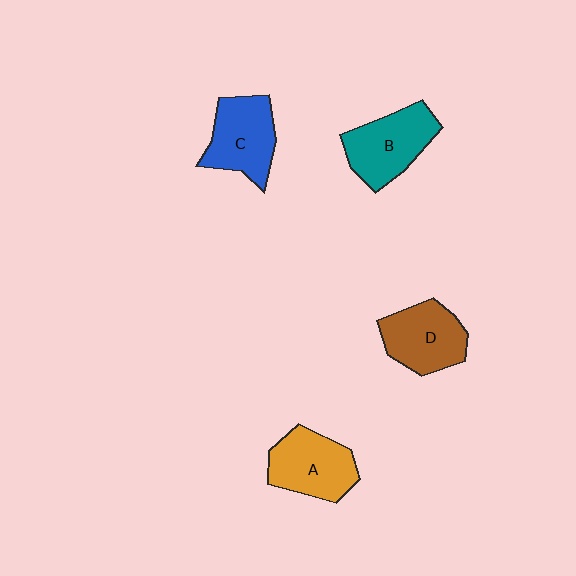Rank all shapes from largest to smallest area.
From largest to smallest: B (teal), A (orange), C (blue), D (brown).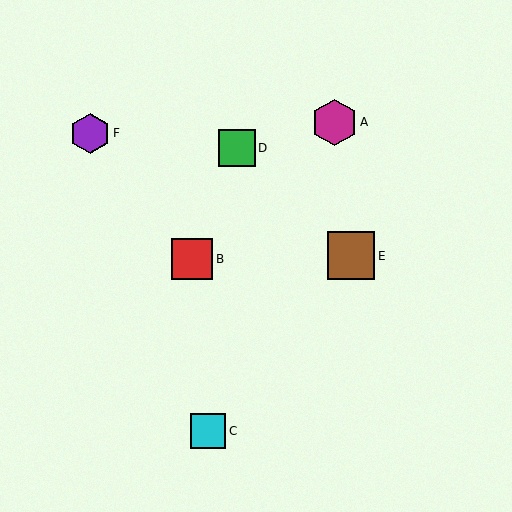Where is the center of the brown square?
The center of the brown square is at (351, 256).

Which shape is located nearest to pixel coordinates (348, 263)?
The brown square (labeled E) at (351, 256) is nearest to that location.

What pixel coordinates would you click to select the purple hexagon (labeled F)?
Click at (90, 133) to select the purple hexagon F.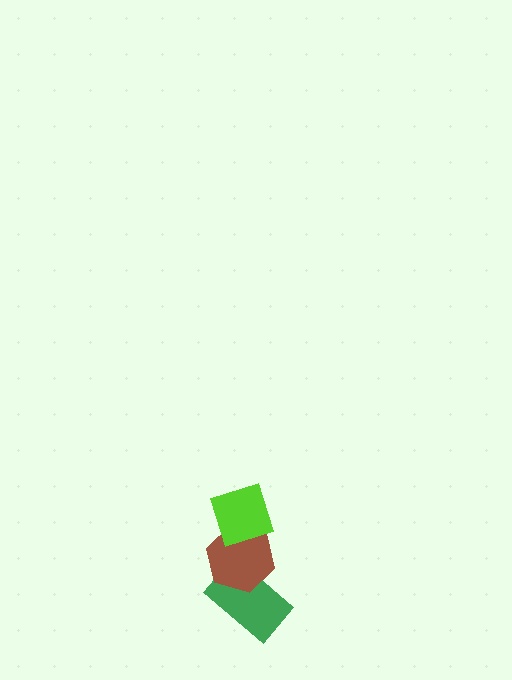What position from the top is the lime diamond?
The lime diamond is 1st from the top.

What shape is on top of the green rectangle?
The brown hexagon is on top of the green rectangle.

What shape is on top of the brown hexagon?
The lime diamond is on top of the brown hexagon.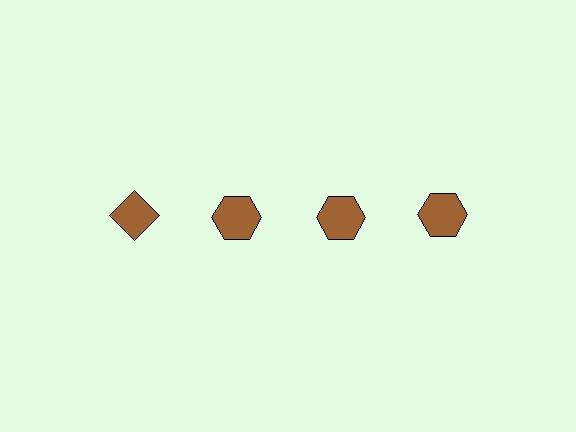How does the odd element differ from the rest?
It has a different shape: diamond instead of hexagon.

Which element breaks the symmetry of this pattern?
The brown diamond in the top row, leftmost column breaks the symmetry. All other shapes are brown hexagons.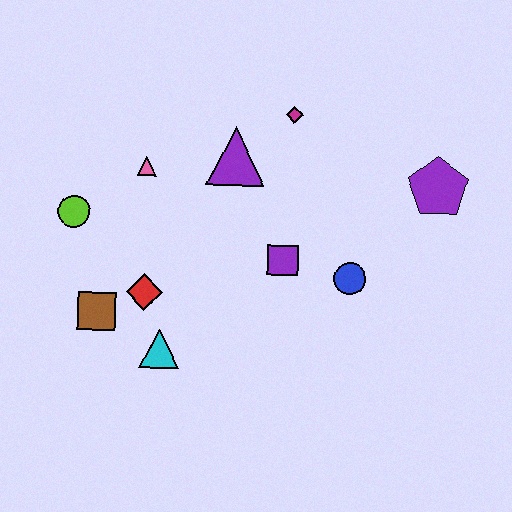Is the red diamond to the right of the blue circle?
No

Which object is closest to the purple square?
The blue circle is closest to the purple square.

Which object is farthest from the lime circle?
The purple pentagon is farthest from the lime circle.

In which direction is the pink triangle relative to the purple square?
The pink triangle is to the left of the purple square.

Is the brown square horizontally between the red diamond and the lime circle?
Yes